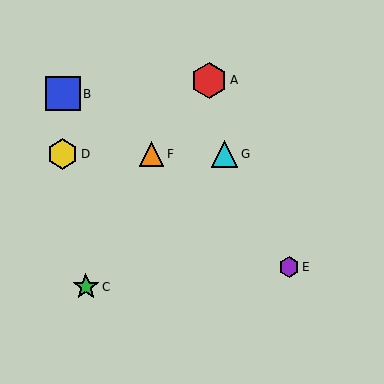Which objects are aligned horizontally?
Objects D, F, G are aligned horizontally.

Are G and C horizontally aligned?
No, G is at y≈154 and C is at y≈287.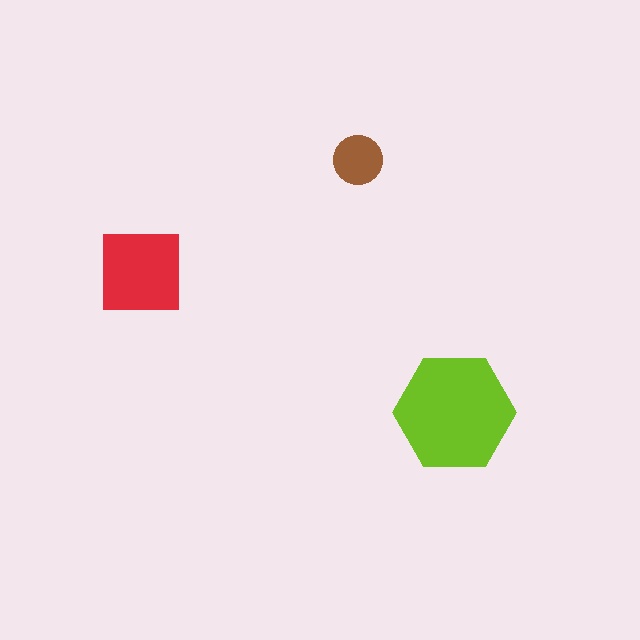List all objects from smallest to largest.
The brown circle, the red square, the lime hexagon.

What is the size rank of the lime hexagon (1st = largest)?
1st.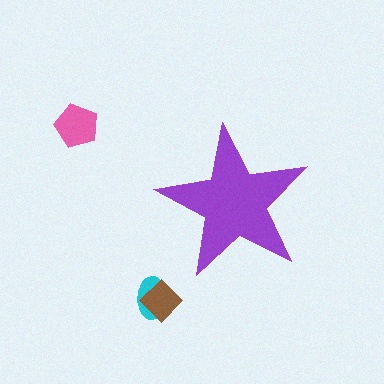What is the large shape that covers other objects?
A purple star.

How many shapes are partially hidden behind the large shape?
0 shapes are partially hidden.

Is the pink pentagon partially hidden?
No, the pink pentagon is fully visible.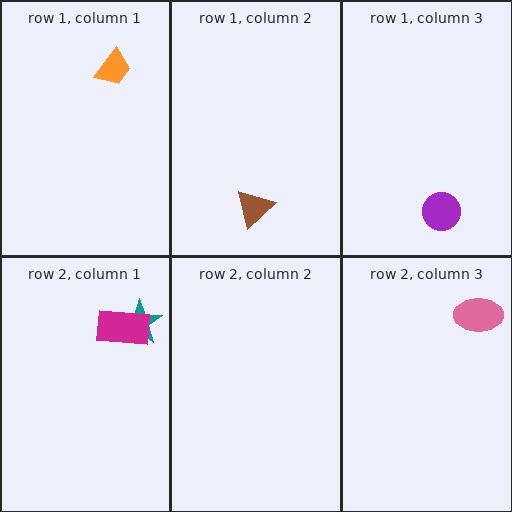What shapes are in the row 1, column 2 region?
The brown triangle.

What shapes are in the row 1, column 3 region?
The purple circle.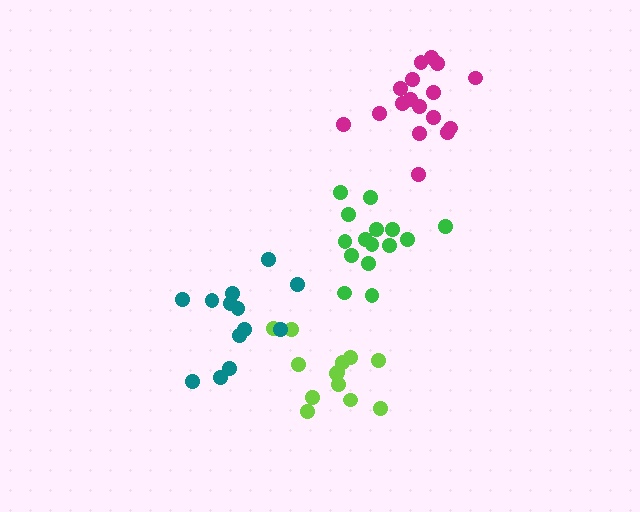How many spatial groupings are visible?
There are 4 spatial groupings.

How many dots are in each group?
Group 1: 13 dots, Group 2: 17 dots, Group 3: 13 dots, Group 4: 15 dots (58 total).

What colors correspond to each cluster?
The clusters are colored: lime, magenta, teal, green.